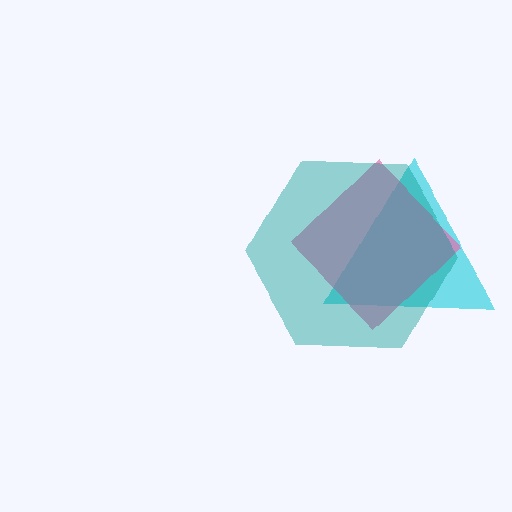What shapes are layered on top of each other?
The layered shapes are: a cyan triangle, a pink diamond, a teal hexagon.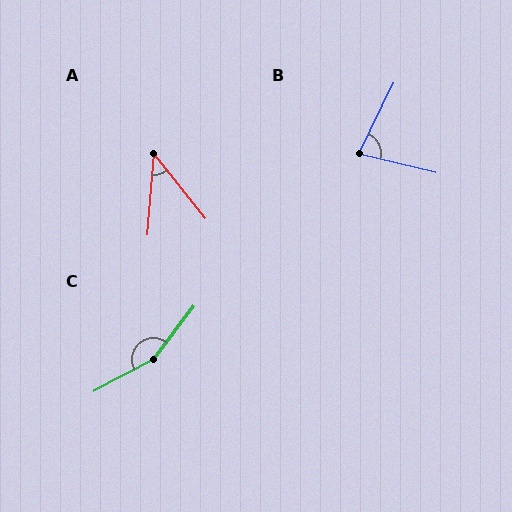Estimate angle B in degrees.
Approximately 77 degrees.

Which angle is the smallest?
A, at approximately 43 degrees.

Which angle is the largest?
C, at approximately 155 degrees.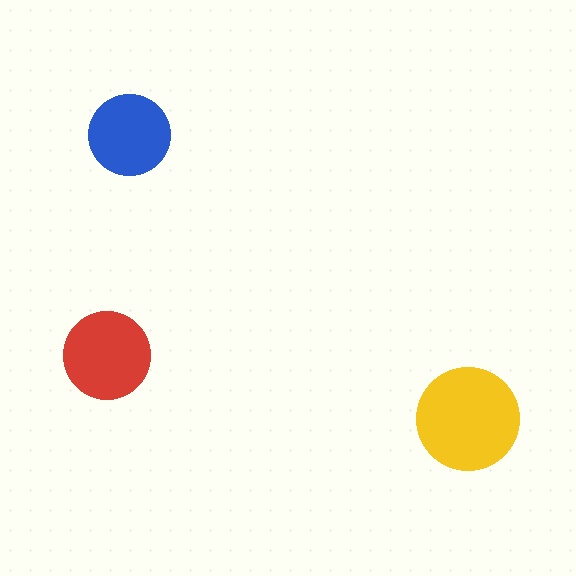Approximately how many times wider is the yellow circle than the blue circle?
About 1.5 times wider.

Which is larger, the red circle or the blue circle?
The red one.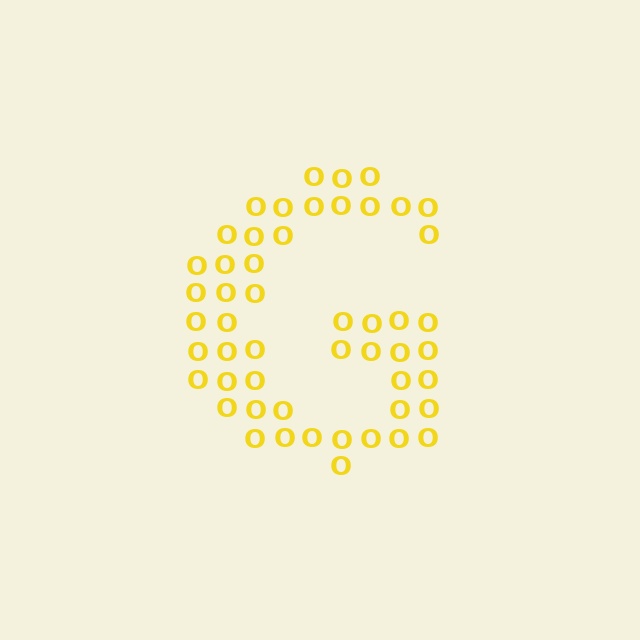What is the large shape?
The large shape is the letter G.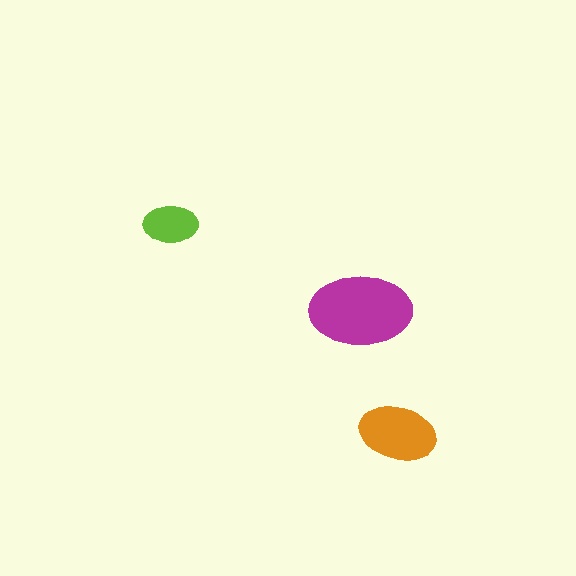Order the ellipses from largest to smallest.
the magenta one, the orange one, the lime one.